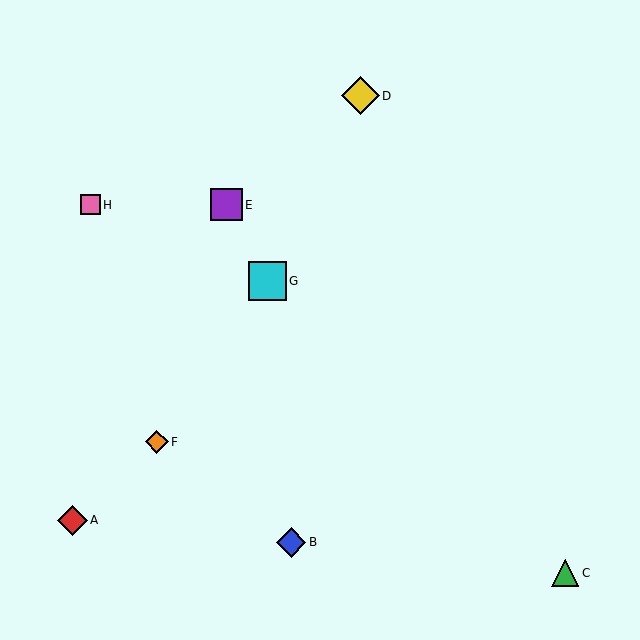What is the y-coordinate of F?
Object F is at y≈442.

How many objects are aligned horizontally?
2 objects (E, H) are aligned horizontally.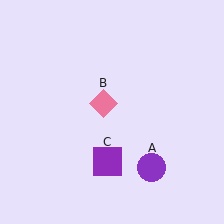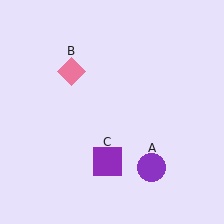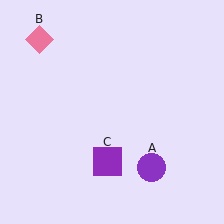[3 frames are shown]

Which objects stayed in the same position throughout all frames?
Purple circle (object A) and purple square (object C) remained stationary.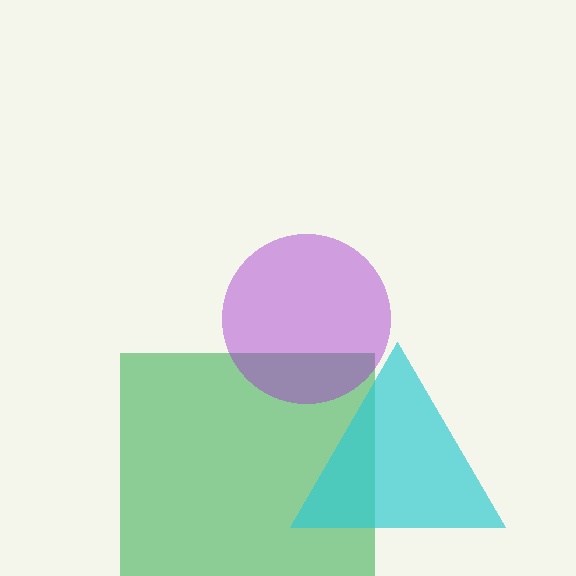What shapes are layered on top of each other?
The layered shapes are: a green square, a cyan triangle, a purple circle.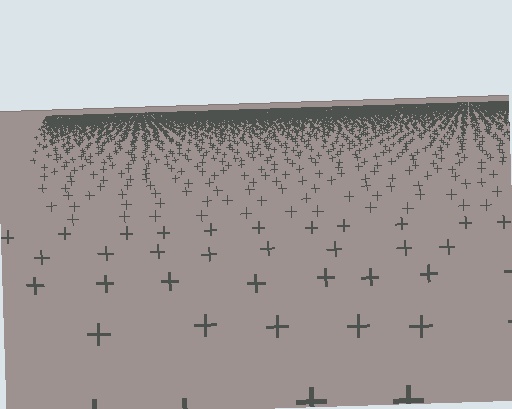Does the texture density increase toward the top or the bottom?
Density increases toward the top.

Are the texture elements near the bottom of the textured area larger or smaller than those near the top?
Larger. Near the bottom, elements are closer to the viewer and appear at a bigger on-screen size.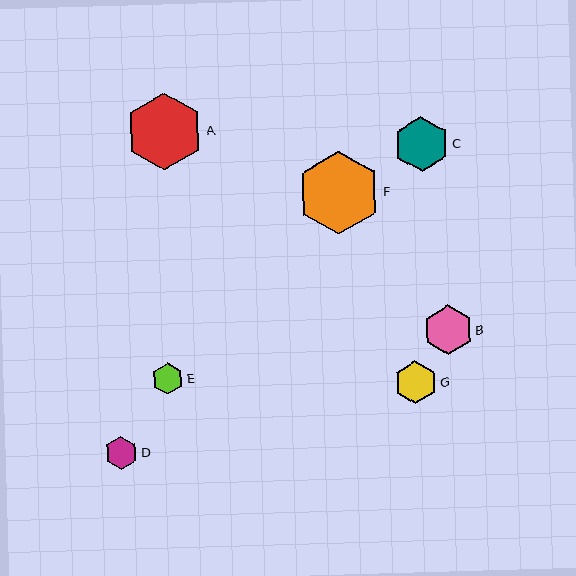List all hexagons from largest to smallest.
From largest to smallest: F, A, C, B, G, D, E.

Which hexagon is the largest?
Hexagon F is the largest with a size of approximately 83 pixels.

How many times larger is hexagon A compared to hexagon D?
Hexagon A is approximately 2.4 times the size of hexagon D.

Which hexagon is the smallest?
Hexagon E is the smallest with a size of approximately 31 pixels.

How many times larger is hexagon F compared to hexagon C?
Hexagon F is approximately 1.5 times the size of hexagon C.